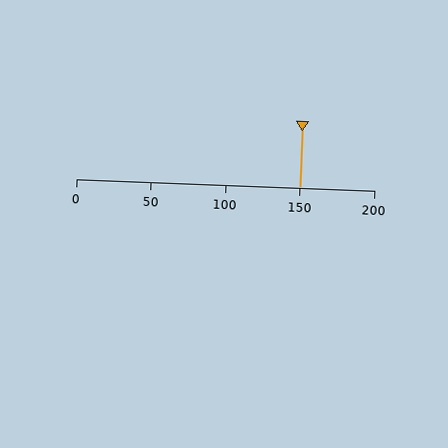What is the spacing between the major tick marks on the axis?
The major ticks are spaced 50 apart.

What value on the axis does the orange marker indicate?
The marker indicates approximately 150.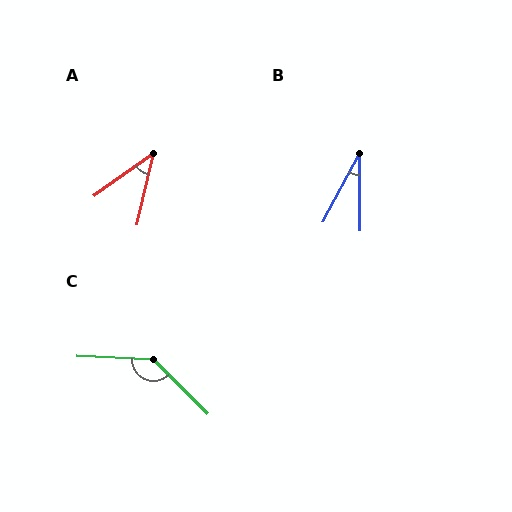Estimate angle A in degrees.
Approximately 42 degrees.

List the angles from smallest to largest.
B (28°), A (42°), C (138°).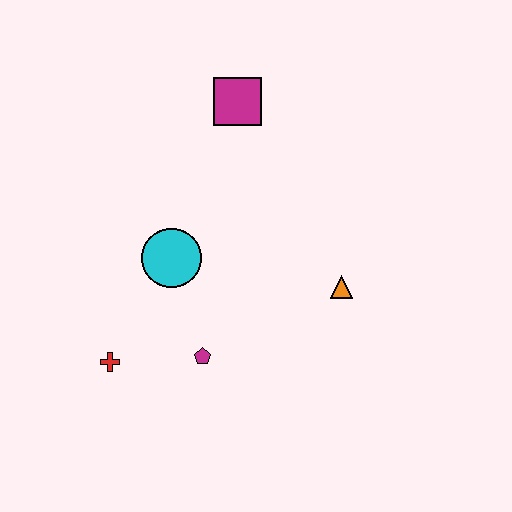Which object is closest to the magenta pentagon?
The red cross is closest to the magenta pentagon.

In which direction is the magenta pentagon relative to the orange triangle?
The magenta pentagon is to the left of the orange triangle.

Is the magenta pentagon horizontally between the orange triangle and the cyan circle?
Yes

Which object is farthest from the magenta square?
The red cross is farthest from the magenta square.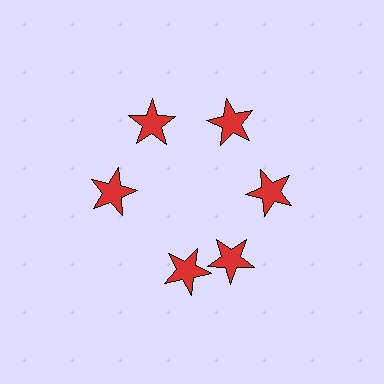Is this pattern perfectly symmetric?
No. The 6 red stars are arranged in a ring, but one element near the 7 o'clock position is rotated out of alignment along the ring, breaking the 6-fold rotational symmetry.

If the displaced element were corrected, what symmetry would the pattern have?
It would have 6-fold rotational symmetry — the pattern would map onto itself every 60 degrees.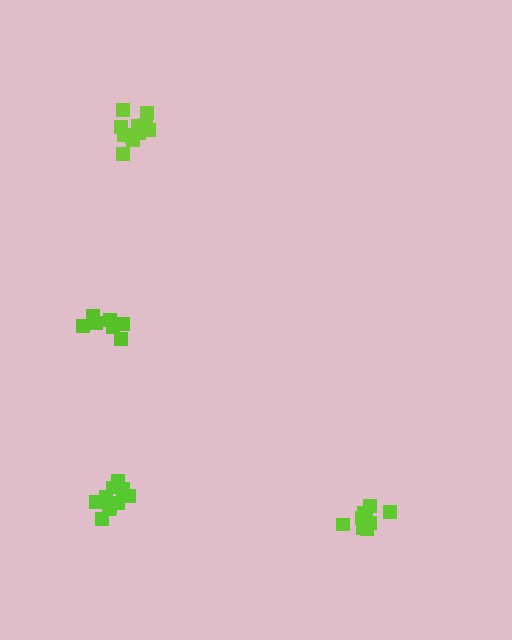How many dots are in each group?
Group 1: 8 dots, Group 2: 10 dots, Group 3: 9 dots, Group 4: 12 dots (39 total).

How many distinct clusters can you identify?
There are 4 distinct clusters.